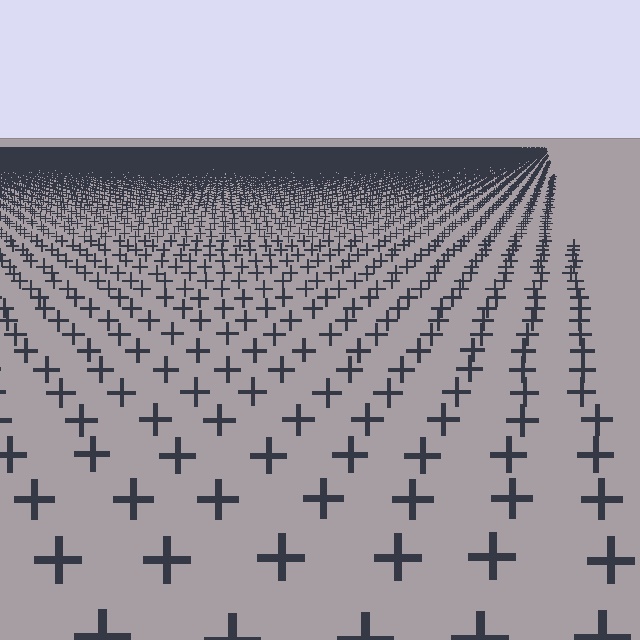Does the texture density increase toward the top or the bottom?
Density increases toward the top.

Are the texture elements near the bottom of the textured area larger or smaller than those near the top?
Larger. Near the bottom, elements are closer to the viewer and appear at a bigger on-screen size.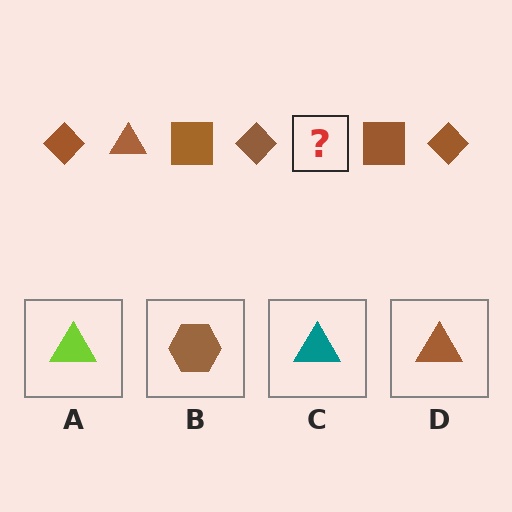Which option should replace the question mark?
Option D.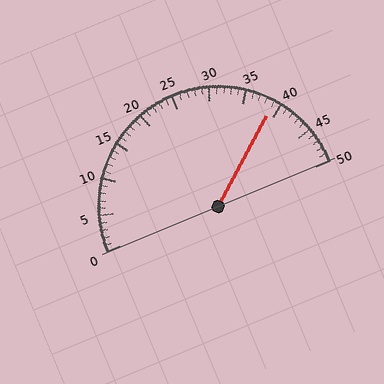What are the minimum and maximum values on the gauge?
The gauge ranges from 0 to 50.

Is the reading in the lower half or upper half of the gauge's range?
The reading is in the upper half of the range (0 to 50).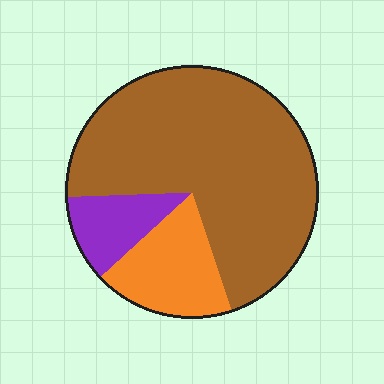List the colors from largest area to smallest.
From largest to smallest: brown, orange, purple.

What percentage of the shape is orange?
Orange takes up about one sixth (1/6) of the shape.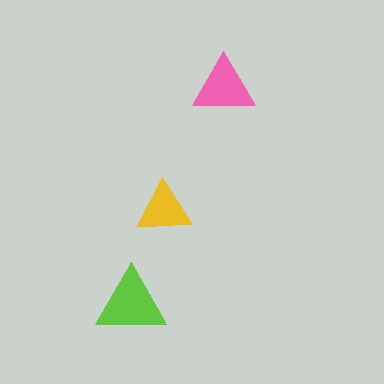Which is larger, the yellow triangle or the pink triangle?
The pink one.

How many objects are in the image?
There are 3 objects in the image.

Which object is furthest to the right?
The pink triangle is rightmost.